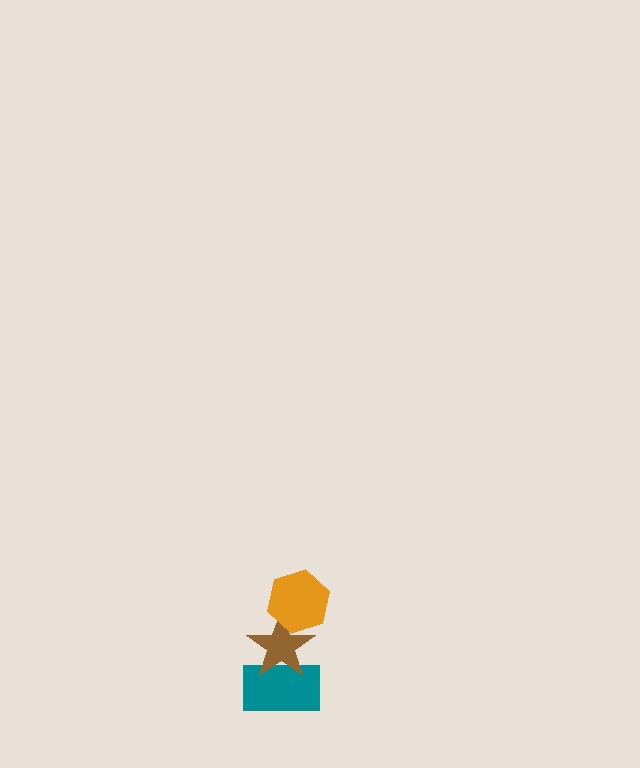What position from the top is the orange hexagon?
The orange hexagon is 1st from the top.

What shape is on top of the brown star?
The orange hexagon is on top of the brown star.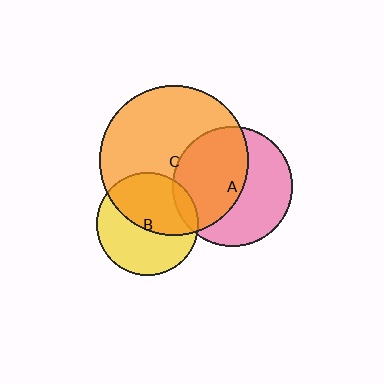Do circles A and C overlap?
Yes.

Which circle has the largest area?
Circle C (orange).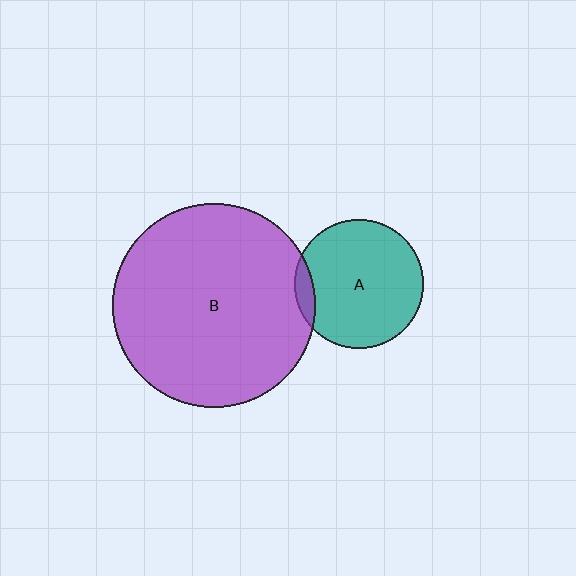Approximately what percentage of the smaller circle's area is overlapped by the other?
Approximately 10%.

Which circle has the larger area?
Circle B (purple).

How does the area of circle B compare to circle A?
Approximately 2.5 times.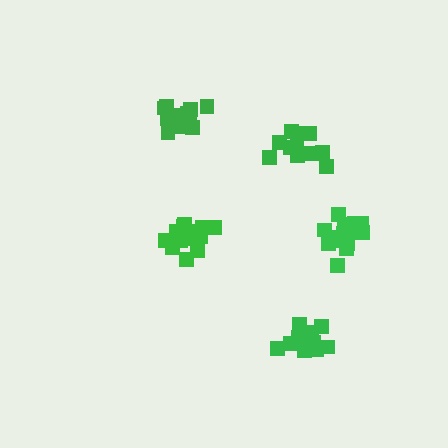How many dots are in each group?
Group 1: 16 dots, Group 2: 11 dots, Group 3: 14 dots, Group 4: 16 dots, Group 5: 15 dots (72 total).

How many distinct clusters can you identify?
There are 5 distinct clusters.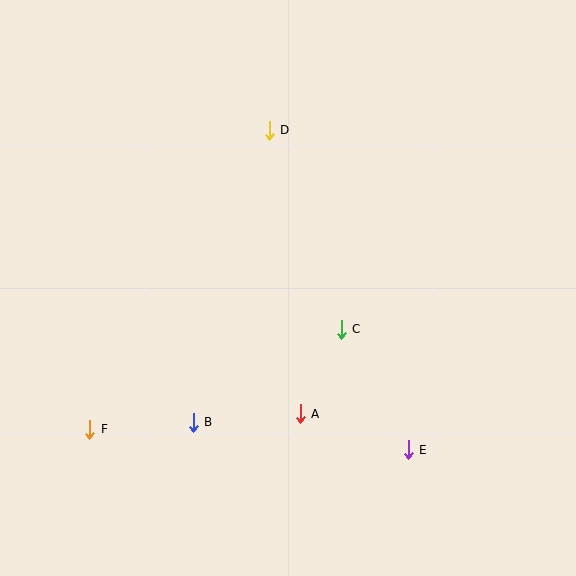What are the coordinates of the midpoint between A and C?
The midpoint between A and C is at (321, 372).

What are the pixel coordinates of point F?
Point F is at (90, 429).